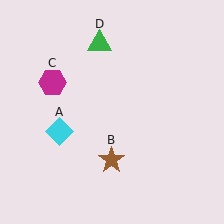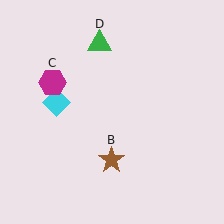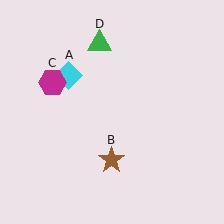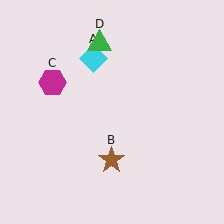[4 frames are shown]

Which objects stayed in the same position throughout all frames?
Brown star (object B) and magenta hexagon (object C) and green triangle (object D) remained stationary.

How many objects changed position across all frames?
1 object changed position: cyan diamond (object A).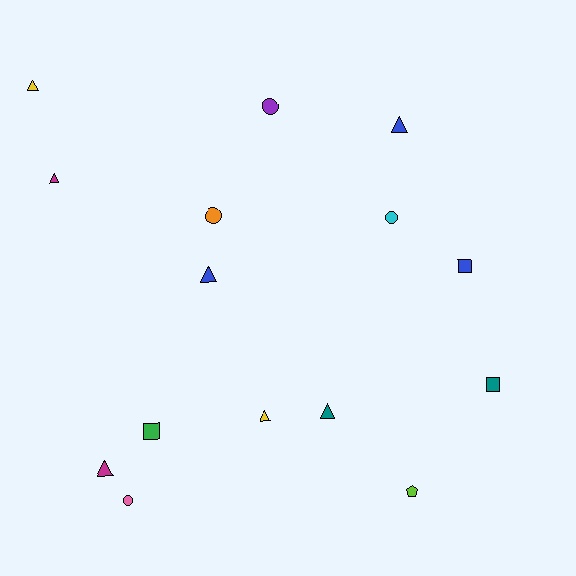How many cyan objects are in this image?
There is 1 cyan object.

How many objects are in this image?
There are 15 objects.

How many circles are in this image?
There are 4 circles.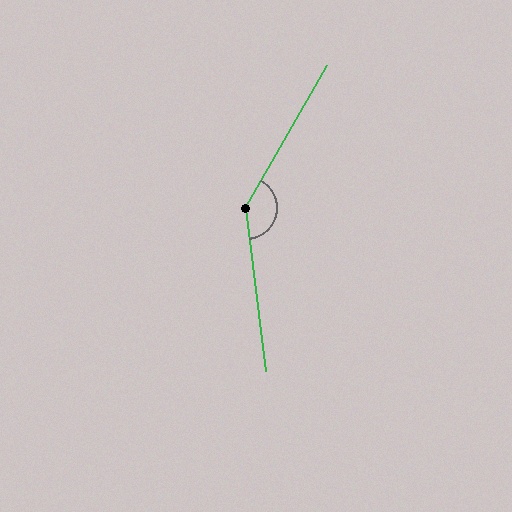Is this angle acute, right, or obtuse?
It is obtuse.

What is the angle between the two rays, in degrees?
Approximately 143 degrees.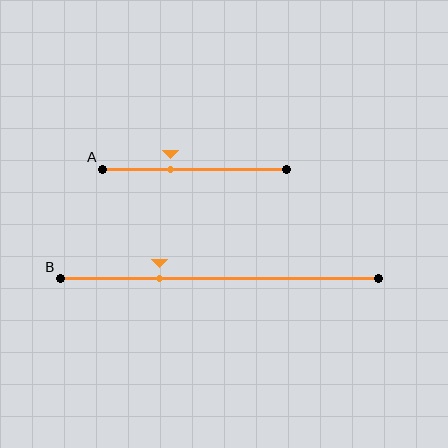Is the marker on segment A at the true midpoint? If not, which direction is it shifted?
No, the marker on segment A is shifted to the left by about 13% of the segment length.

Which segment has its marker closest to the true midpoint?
Segment A has its marker closest to the true midpoint.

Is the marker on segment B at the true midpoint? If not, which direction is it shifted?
No, the marker on segment B is shifted to the left by about 19% of the segment length.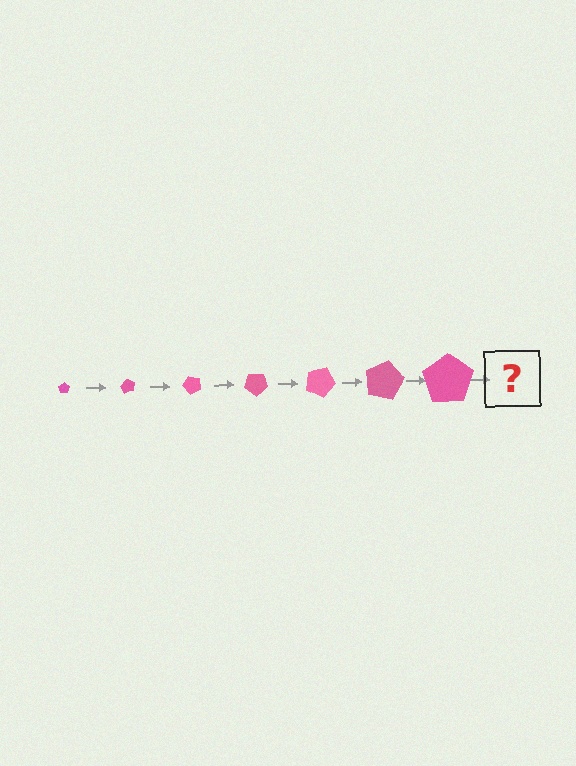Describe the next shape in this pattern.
It should be a pentagon, larger than the previous one and rotated 420 degrees from the start.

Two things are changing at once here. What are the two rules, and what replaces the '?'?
The two rules are that the pentagon grows larger each step and it rotates 60 degrees each step. The '?' should be a pentagon, larger than the previous one and rotated 420 degrees from the start.